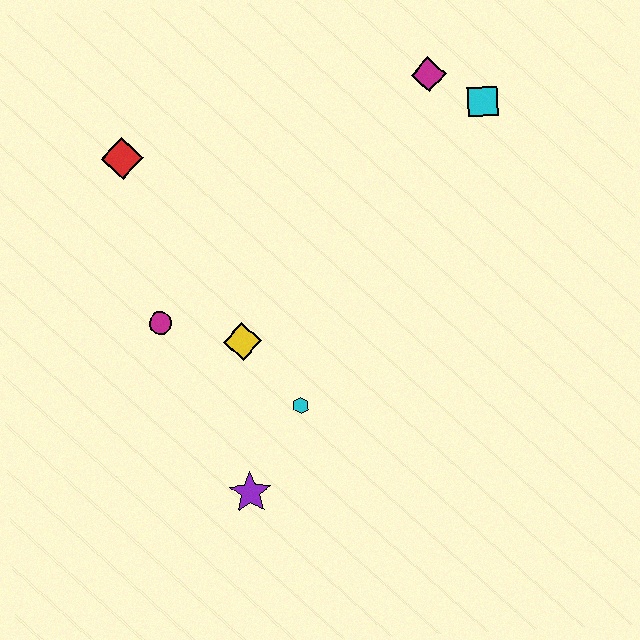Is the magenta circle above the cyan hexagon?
Yes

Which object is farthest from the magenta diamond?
The purple star is farthest from the magenta diamond.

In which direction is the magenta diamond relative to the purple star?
The magenta diamond is above the purple star.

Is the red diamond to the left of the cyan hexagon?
Yes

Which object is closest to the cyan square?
The magenta diamond is closest to the cyan square.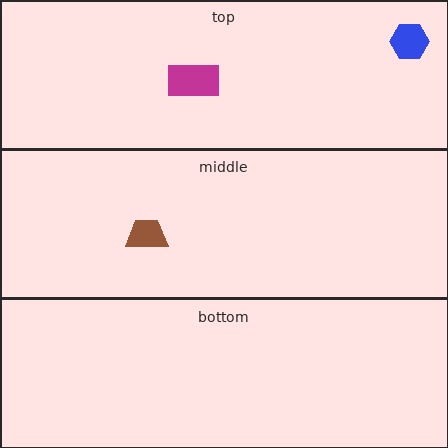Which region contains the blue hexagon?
The top region.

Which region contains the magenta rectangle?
The top region.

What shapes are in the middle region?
The brown trapezoid.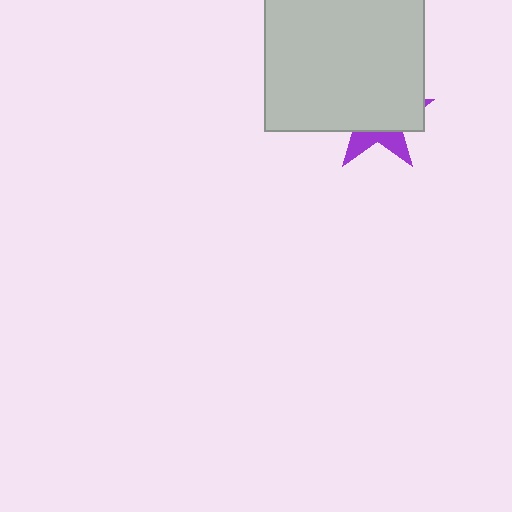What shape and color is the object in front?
The object in front is a light gray square.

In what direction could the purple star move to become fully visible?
The purple star could move down. That would shift it out from behind the light gray square entirely.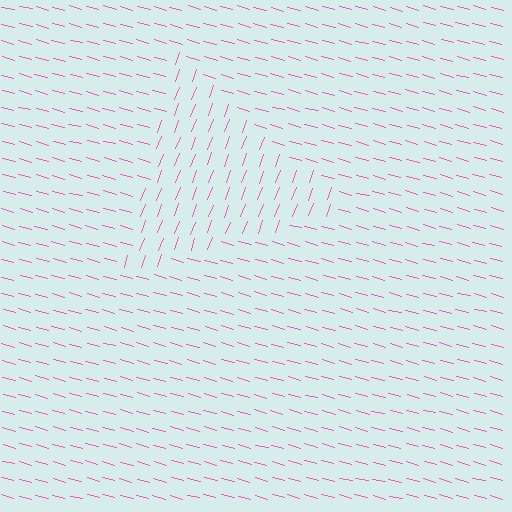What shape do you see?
I see a triangle.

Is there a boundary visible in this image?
Yes, there is a texture boundary formed by a change in line orientation.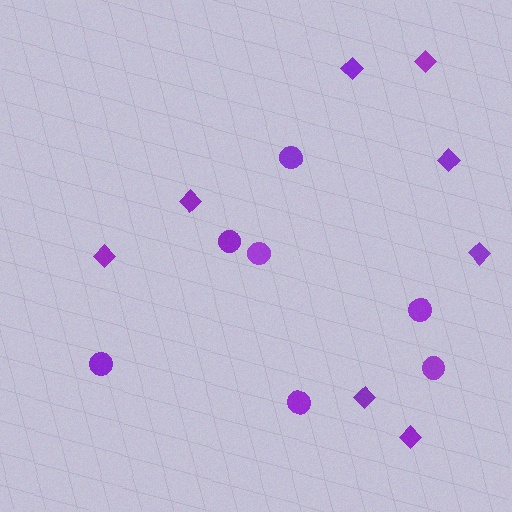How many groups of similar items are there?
There are 2 groups: one group of circles (7) and one group of diamonds (8).